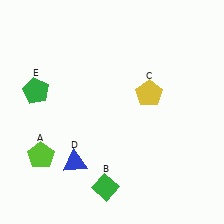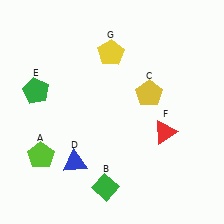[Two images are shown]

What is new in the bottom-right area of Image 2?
A red triangle (F) was added in the bottom-right area of Image 2.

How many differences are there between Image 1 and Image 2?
There are 2 differences between the two images.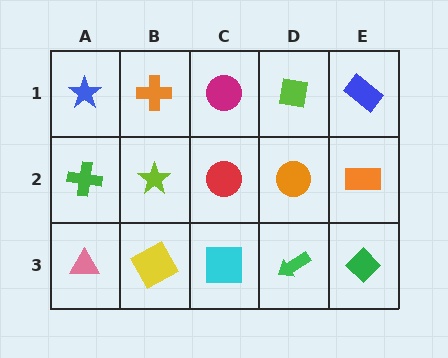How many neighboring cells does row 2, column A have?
3.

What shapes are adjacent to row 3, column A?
A green cross (row 2, column A), a yellow square (row 3, column B).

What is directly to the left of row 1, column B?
A blue star.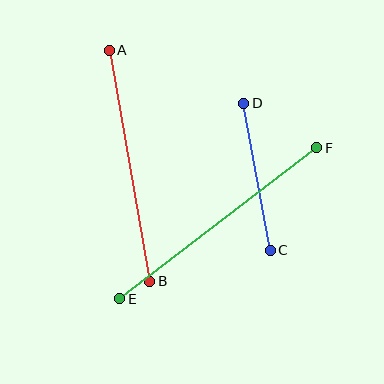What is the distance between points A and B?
The distance is approximately 235 pixels.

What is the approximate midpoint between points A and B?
The midpoint is at approximately (129, 166) pixels.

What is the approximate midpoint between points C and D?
The midpoint is at approximately (257, 177) pixels.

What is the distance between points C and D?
The distance is approximately 149 pixels.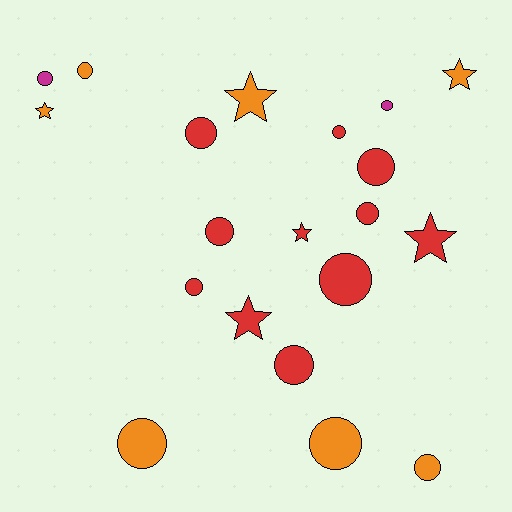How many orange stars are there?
There are 3 orange stars.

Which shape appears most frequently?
Circle, with 14 objects.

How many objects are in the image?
There are 20 objects.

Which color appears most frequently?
Red, with 11 objects.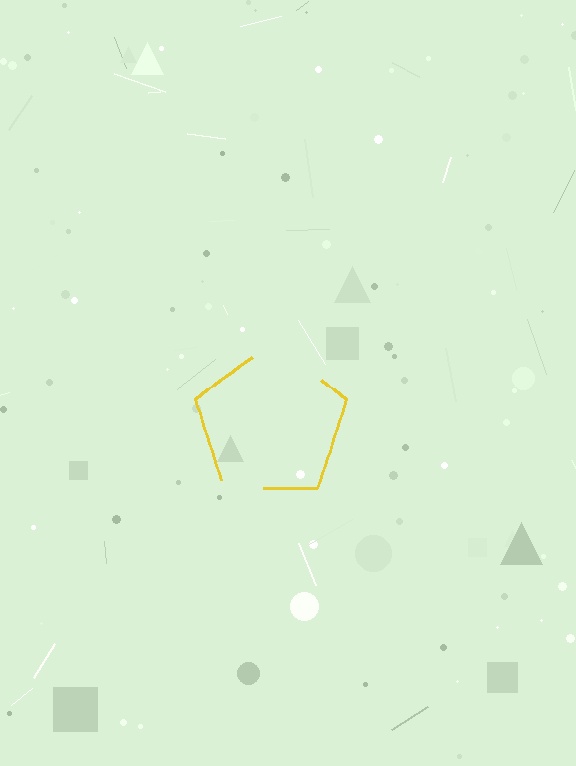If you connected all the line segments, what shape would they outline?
They would outline a pentagon.